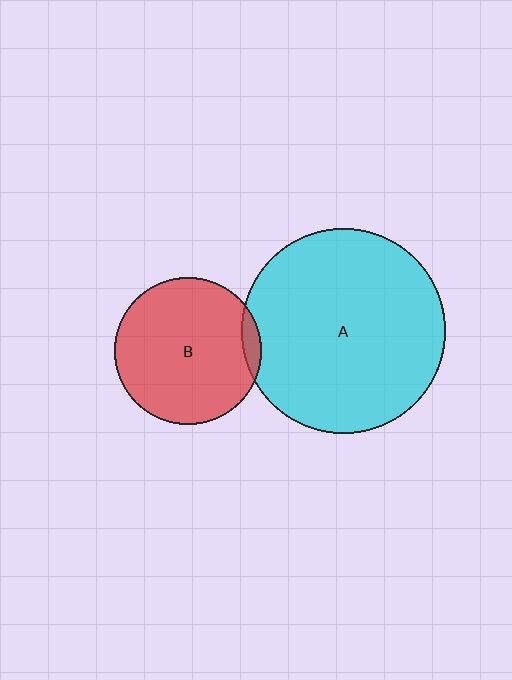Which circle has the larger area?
Circle A (cyan).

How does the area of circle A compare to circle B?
Approximately 1.9 times.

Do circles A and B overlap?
Yes.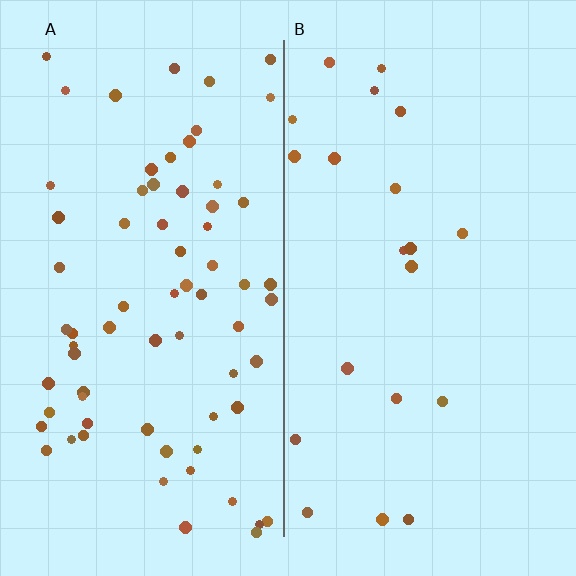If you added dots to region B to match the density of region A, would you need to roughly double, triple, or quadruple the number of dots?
Approximately triple.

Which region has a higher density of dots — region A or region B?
A (the left).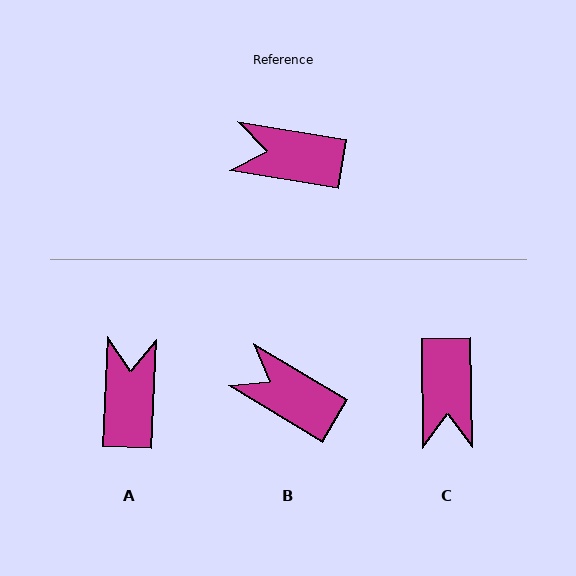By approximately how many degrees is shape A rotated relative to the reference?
Approximately 83 degrees clockwise.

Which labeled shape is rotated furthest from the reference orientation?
C, about 100 degrees away.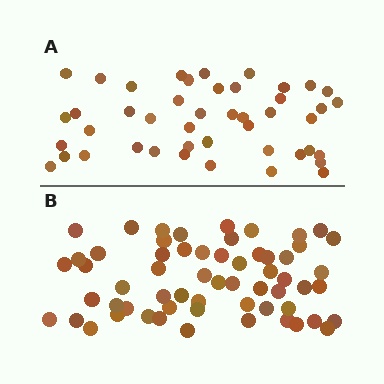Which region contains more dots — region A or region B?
Region B (the bottom region) has more dots.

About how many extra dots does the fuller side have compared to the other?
Region B has approximately 15 more dots than region A.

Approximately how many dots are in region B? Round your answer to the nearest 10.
About 60 dots.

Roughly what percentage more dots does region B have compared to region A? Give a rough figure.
About 35% more.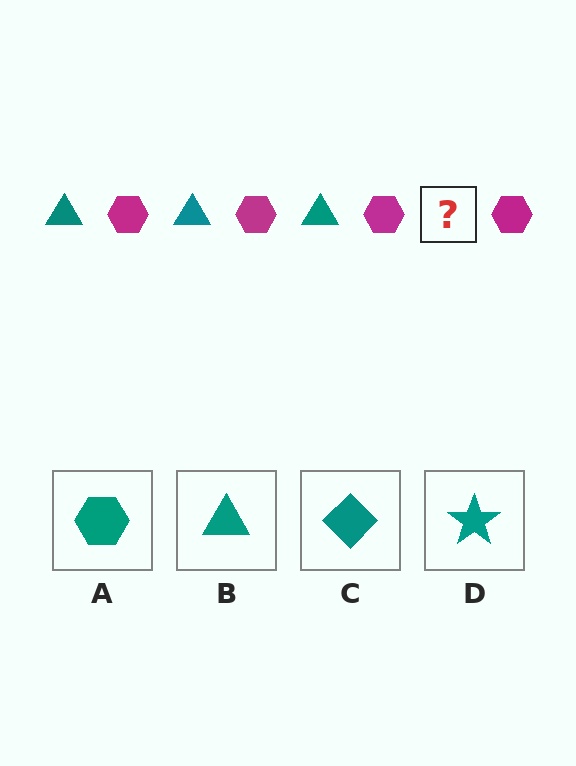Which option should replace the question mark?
Option B.